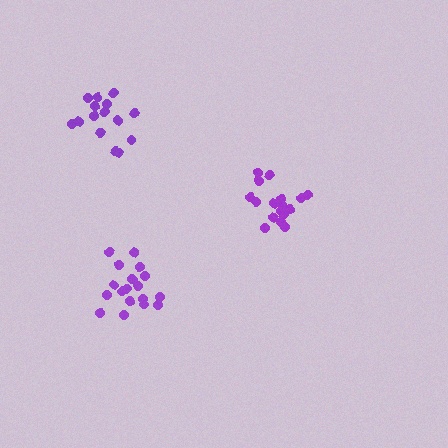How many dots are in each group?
Group 1: 17 dots, Group 2: 15 dots, Group 3: 19 dots (51 total).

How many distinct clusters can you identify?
There are 3 distinct clusters.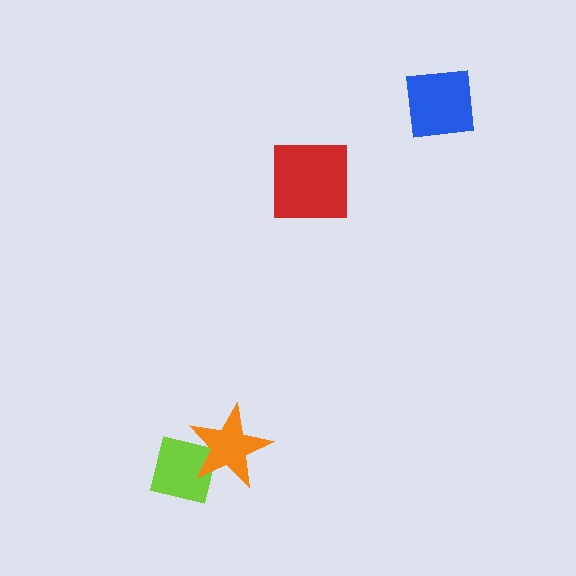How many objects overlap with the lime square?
1 object overlaps with the lime square.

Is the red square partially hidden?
No, no other shape covers it.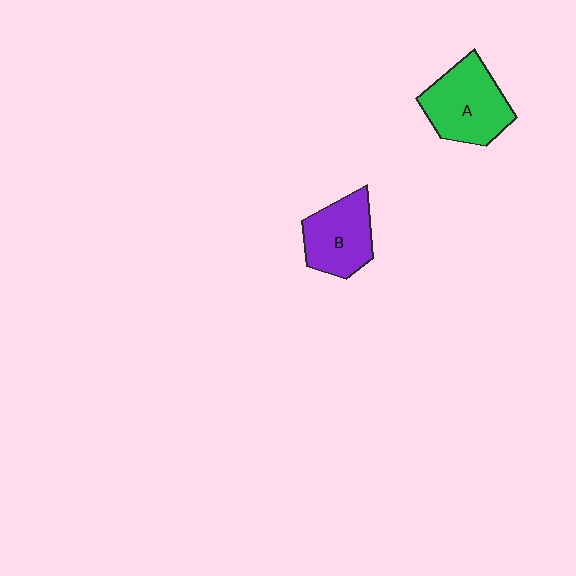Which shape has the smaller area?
Shape B (purple).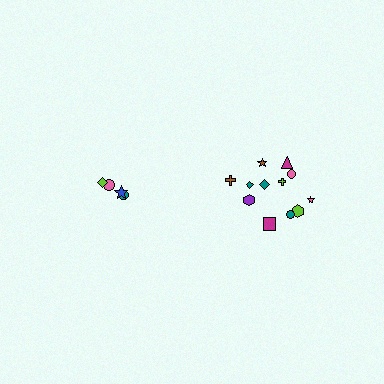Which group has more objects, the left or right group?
The right group.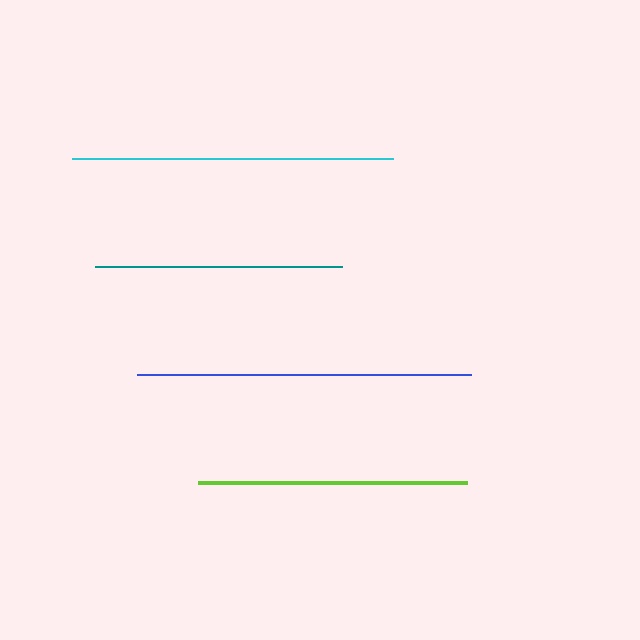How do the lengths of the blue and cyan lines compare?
The blue and cyan lines are approximately the same length.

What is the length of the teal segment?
The teal segment is approximately 247 pixels long.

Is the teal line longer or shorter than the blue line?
The blue line is longer than the teal line.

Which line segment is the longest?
The blue line is the longest at approximately 334 pixels.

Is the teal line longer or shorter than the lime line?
The lime line is longer than the teal line.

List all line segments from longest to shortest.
From longest to shortest: blue, cyan, lime, teal.